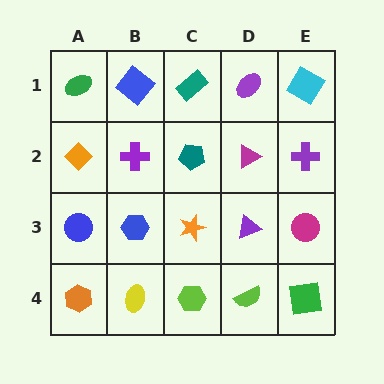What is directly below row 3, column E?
A green square.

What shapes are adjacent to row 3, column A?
An orange diamond (row 2, column A), an orange hexagon (row 4, column A), a blue hexagon (row 3, column B).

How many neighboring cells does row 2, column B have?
4.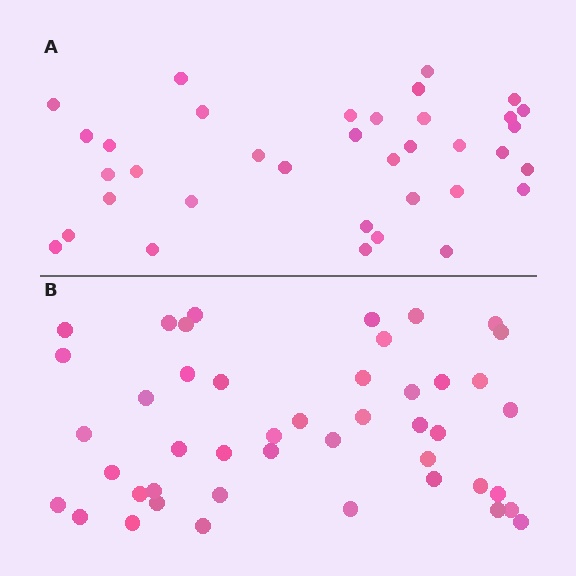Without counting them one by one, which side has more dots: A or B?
Region B (the bottom region) has more dots.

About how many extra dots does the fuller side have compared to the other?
Region B has roughly 8 or so more dots than region A.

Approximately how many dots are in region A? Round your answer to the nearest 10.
About 40 dots. (The exact count is 36, which rounds to 40.)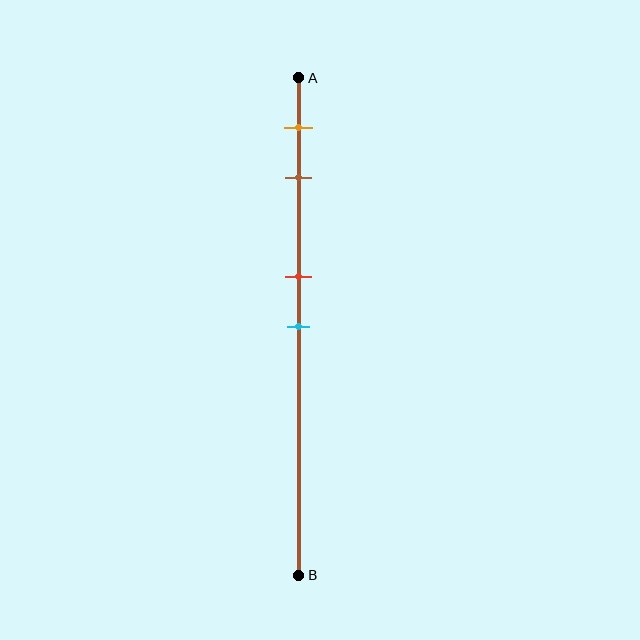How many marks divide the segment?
There are 4 marks dividing the segment.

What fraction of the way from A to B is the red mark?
The red mark is approximately 40% (0.4) of the way from A to B.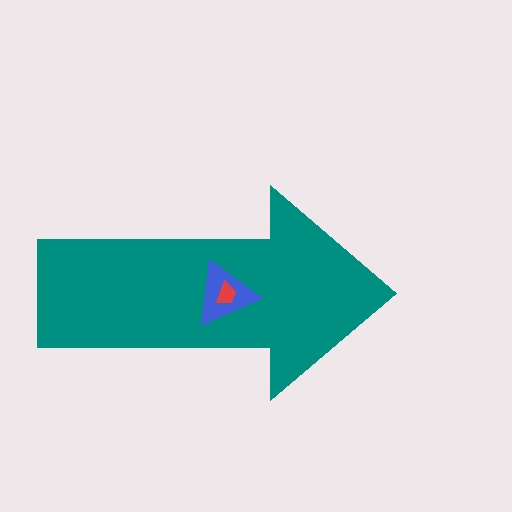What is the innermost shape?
The red trapezoid.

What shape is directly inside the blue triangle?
The red trapezoid.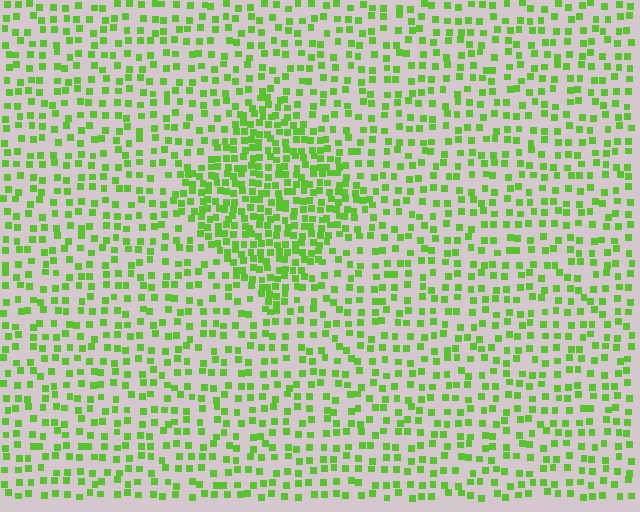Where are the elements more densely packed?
The elements are more densely packed inside the diamond boundary.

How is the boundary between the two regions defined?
The boundary is defined by a change in element density (approximately 2.0x ratio). All elements are the same color, size, and shape.